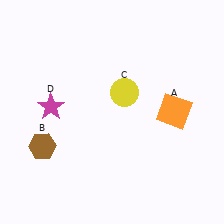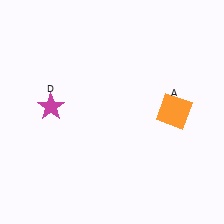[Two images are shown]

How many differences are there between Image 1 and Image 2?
There are 2 differences between the two images.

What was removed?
The yellow circle (C), the brown hexagon (B) were removed in Image 2.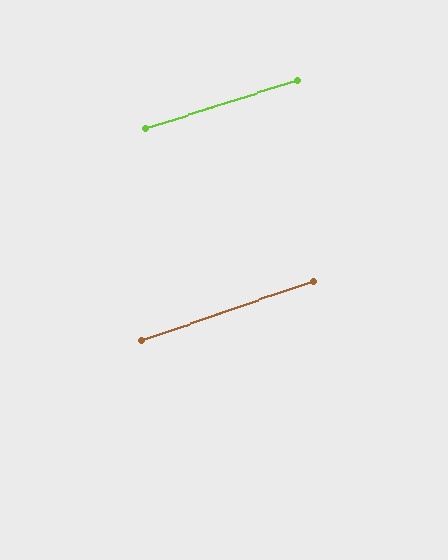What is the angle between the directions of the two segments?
Approximately 2 degrees.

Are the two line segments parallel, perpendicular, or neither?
Parallel — their directions differ by only 1.8°.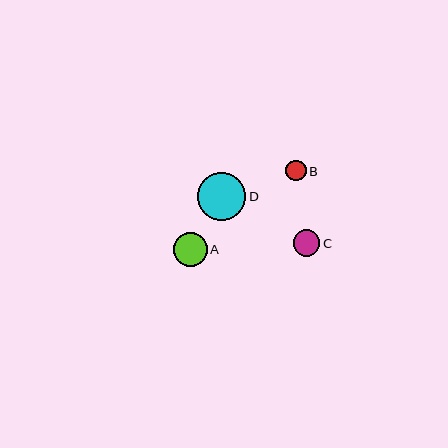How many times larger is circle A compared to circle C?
Circle A is approximately 1.3 times the size of circle C.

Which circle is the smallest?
Circle B is the smallest with a size of approximately 20 pixels.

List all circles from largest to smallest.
From largest to smallest: D, A, C, B.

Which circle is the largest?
Circle D is the largest with a size of approximately 48 pixels.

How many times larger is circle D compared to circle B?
Circle D is approximately 2.3 times the size of circle B.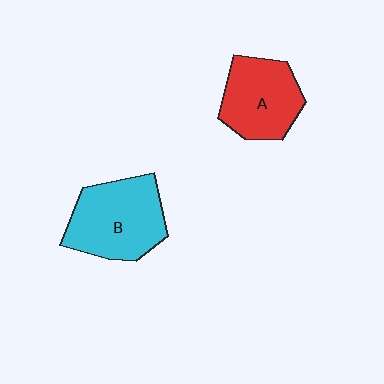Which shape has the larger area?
Shape B (cyan).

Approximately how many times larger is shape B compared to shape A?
Approximately 1.2 times.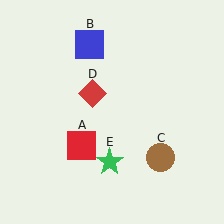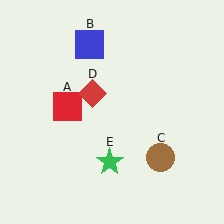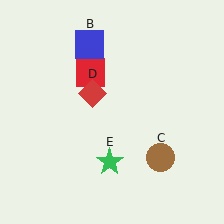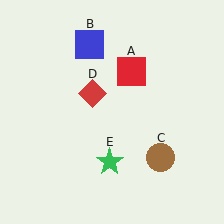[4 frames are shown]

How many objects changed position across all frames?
1 object changed position: red square (object A).